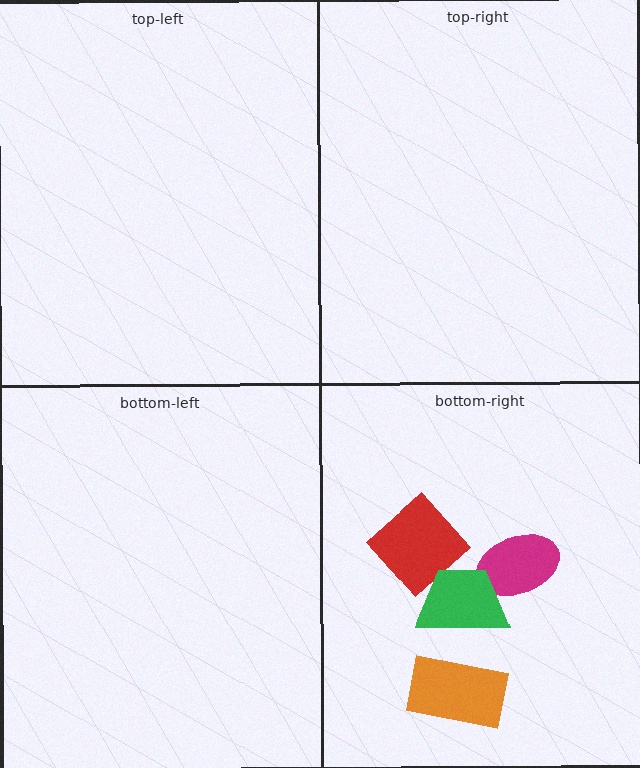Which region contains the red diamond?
The bottom-right region.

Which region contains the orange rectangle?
The bottom-right region.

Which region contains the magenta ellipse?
The bottom-right region.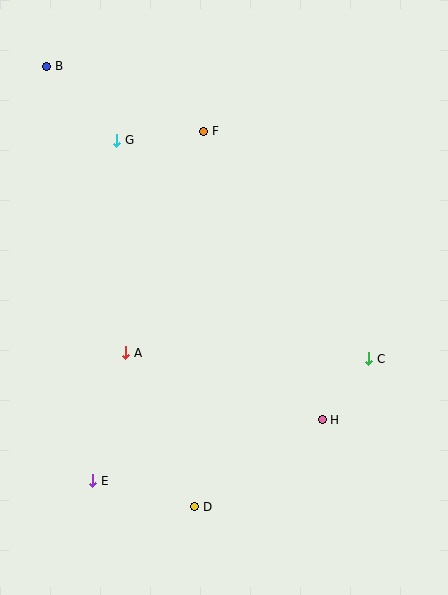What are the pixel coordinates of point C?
Point C is at (369, 359).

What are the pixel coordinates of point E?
Point E is at (93, 481).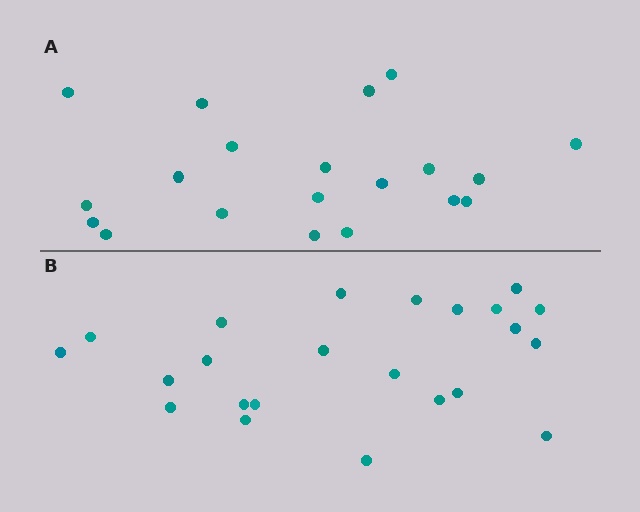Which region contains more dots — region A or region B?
Region B (the bottom region) has more dots.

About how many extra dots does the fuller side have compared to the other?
Region B has just a few more — roughly 2 or 3 more dots than region A.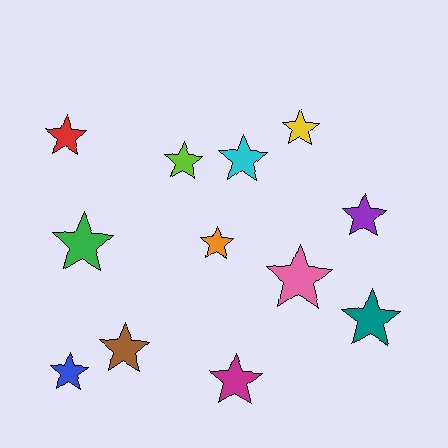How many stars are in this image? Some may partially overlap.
There are 12 stars.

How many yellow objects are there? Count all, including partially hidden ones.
There is 1 yellow object.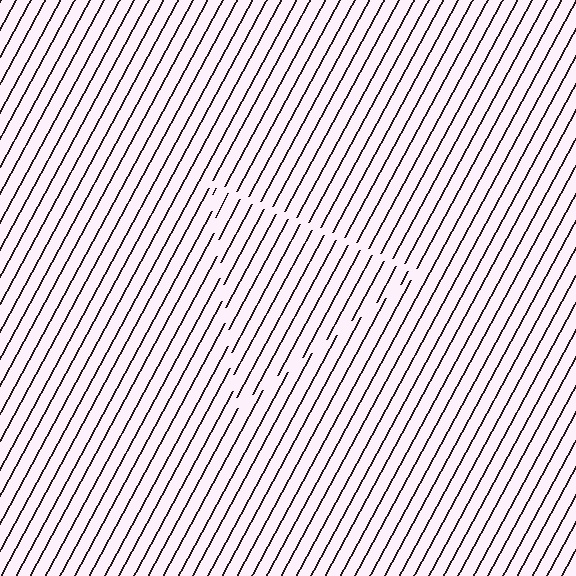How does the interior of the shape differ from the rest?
The interior of the shape contains the same grating, shifted by half a period — the contour is defined by the phase discontinuity where line-ends from the inner and outer gratings abut.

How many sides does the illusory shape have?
3 sides — the line-ends trace a triangle.